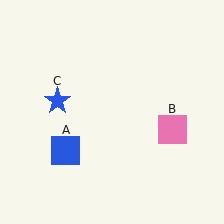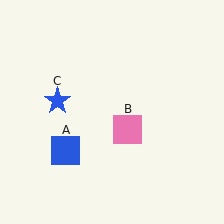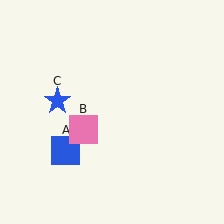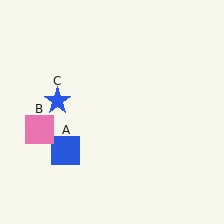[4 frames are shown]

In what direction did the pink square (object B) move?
The pink square (object B) moved left.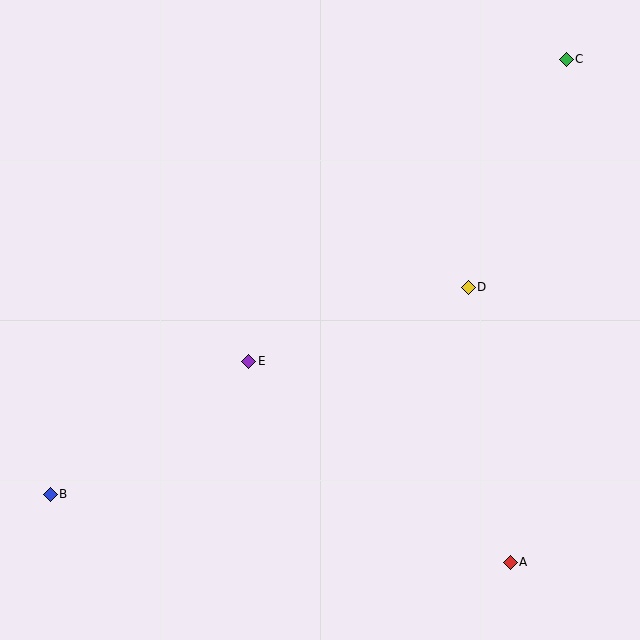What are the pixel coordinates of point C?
Point C is at (566, 59).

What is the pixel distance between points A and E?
The distance between A and E is 330 pixels.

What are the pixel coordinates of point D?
Point D is at (468, 287).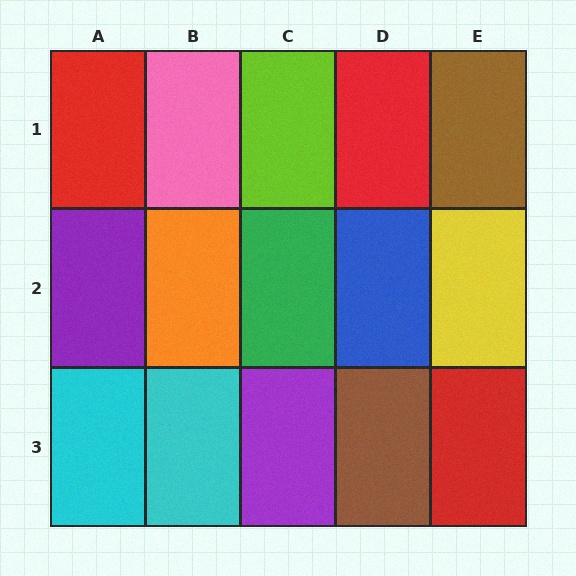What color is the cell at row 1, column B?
Pink.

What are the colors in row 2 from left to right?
Purple, orange, green, blue, yellow.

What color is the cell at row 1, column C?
Lime.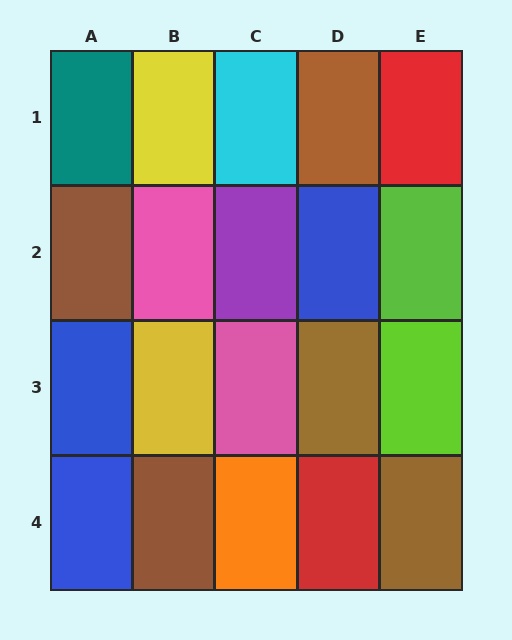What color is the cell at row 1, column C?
Cyan.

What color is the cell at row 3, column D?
Brown.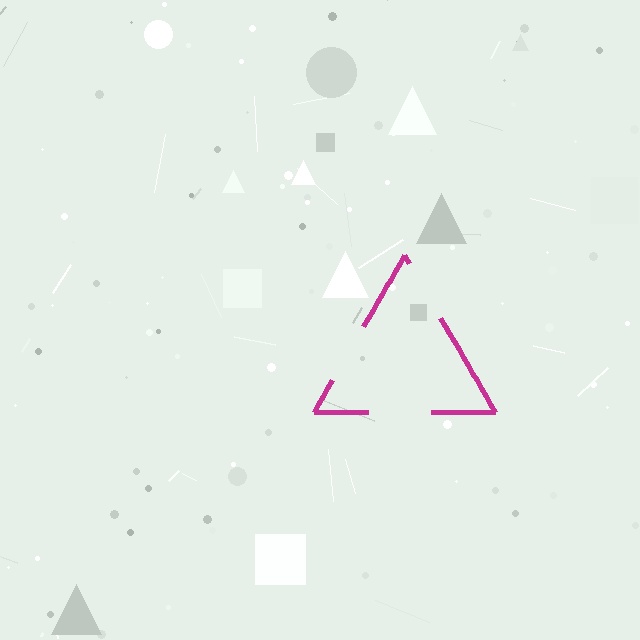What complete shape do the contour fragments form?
The contour fragments form a triangle.